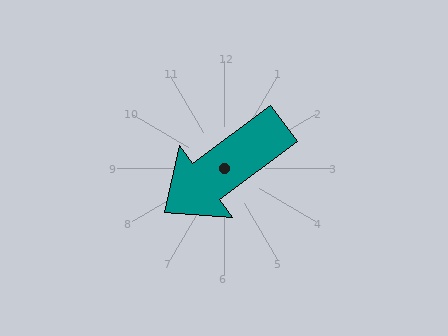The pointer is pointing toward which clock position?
Roughly 8 o'clock.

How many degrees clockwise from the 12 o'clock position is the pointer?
Approximately 233 degrees.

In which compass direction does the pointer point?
Southwest.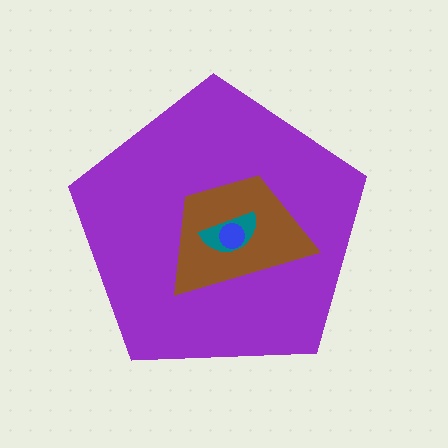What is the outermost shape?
The purple pentagon.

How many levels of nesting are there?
4.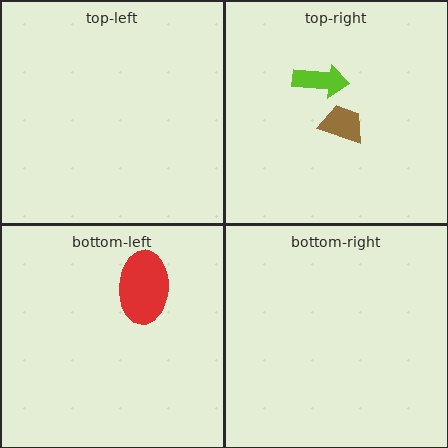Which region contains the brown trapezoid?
The top-right region.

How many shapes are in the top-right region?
2.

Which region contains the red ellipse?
The bottom-left region.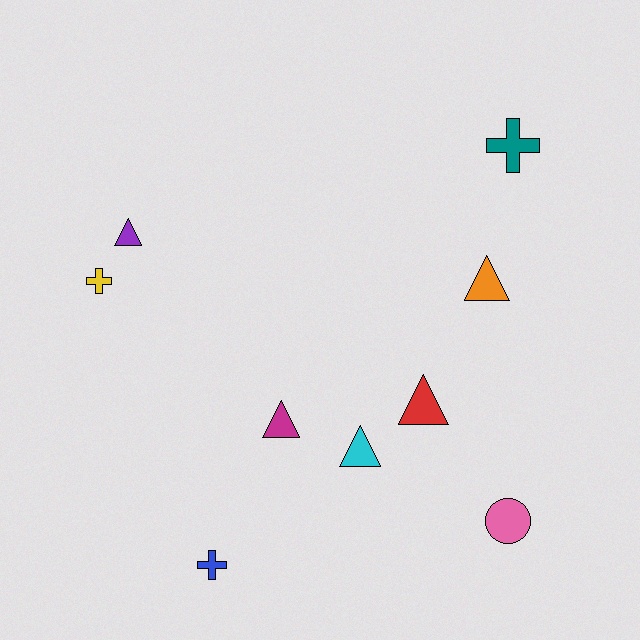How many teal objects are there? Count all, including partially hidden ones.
There is 1 teal object.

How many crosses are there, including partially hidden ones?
There are 3 crosses.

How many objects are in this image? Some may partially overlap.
There are 9 objects.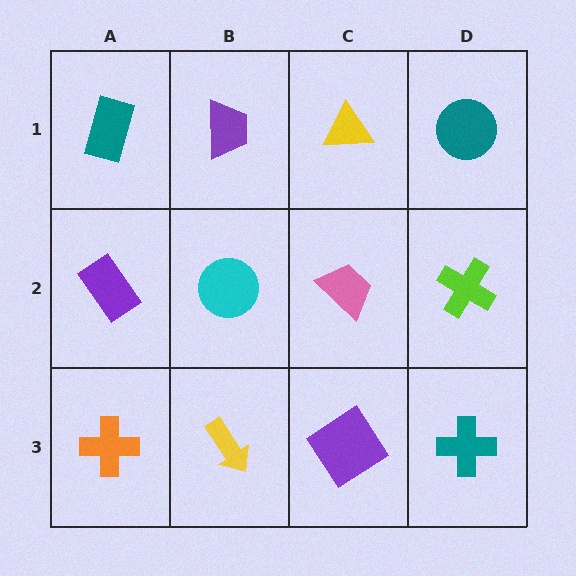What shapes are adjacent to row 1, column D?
A lime cross (row 2, column D), a yellow triangle (row 1, column C).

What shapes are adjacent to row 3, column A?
A purple rectangle (row 2, column A), a yellow arrow (row 3, column B).